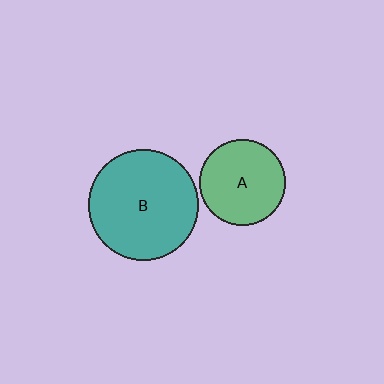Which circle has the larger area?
Circle B (teal).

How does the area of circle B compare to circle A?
Approximately 1.7 times.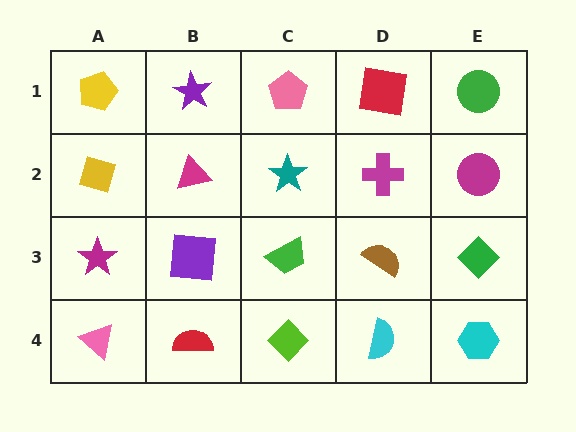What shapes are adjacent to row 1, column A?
A yellow diamond (row 2, column A), a purple star (row 1, column B).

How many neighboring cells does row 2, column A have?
3.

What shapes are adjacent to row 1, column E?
A magenta circle (row 2, column E), a red square (row 1, column D).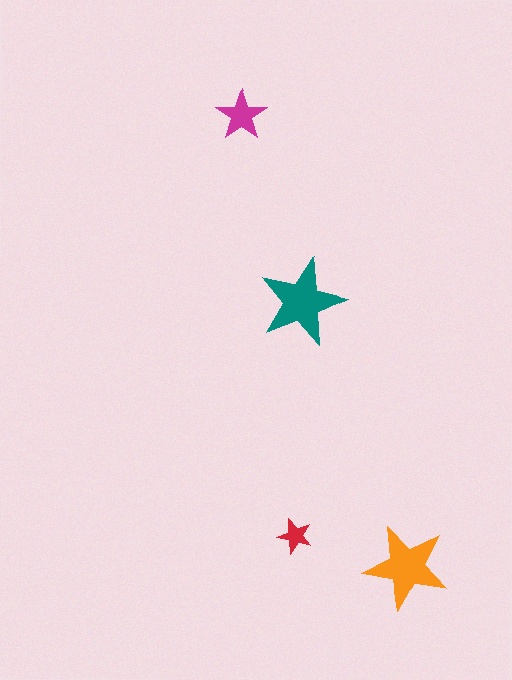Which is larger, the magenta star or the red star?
The magenta one.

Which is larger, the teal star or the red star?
The teal one.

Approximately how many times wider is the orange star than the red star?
About 2.5 times wider.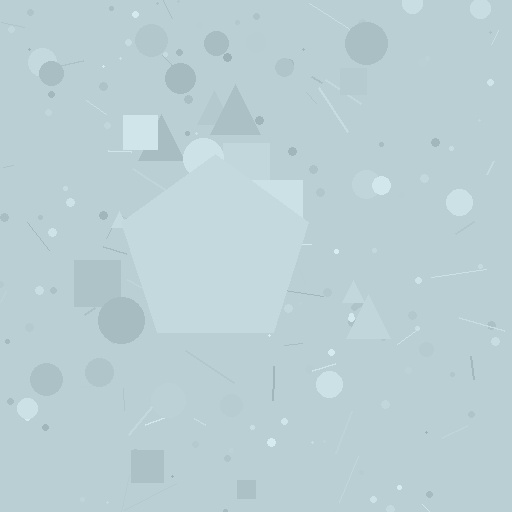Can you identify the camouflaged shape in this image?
The camouflaged shape is a pentagon.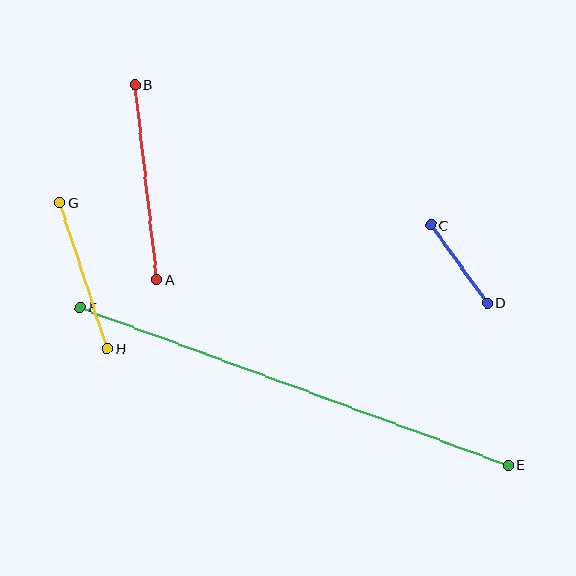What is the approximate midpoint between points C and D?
The midpoint is at approximately (459, 264) pixels.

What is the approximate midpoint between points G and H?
The midpoint is at approximately (83, 276) pixels.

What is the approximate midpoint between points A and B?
The midpoint is at approximately (146, 182) pixels.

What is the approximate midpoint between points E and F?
The midpoint is at approximately (294, 386) pixels.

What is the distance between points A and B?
The distance is approximately 196 pixels.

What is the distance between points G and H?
The distance is approximately 154 pixels.